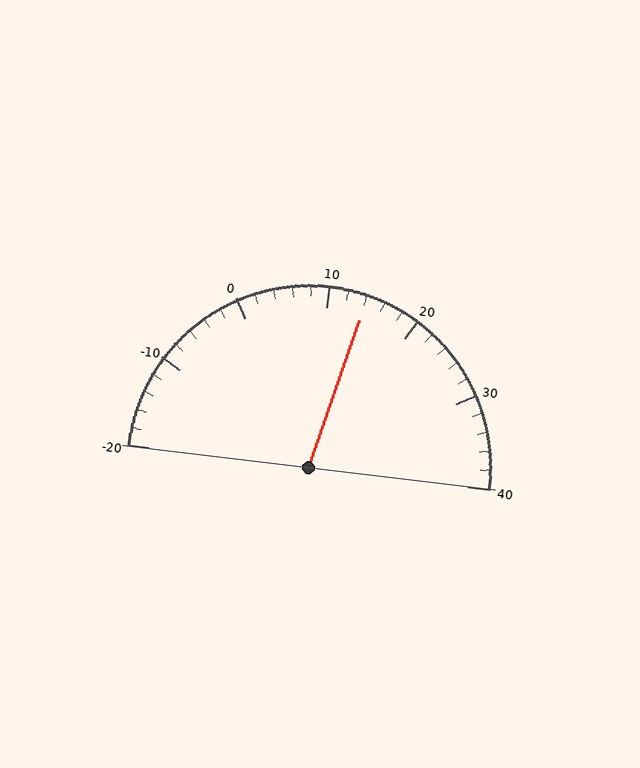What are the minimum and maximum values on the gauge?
The gauge ranges from -20 to 40.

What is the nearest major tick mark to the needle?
The nearest major tick mark is 10.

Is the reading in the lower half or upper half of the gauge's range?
The reading is in the upper half of the range (-20 to 40).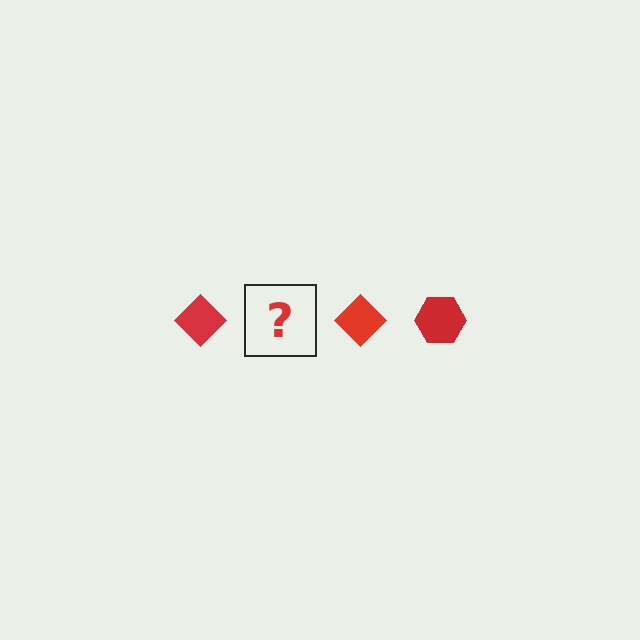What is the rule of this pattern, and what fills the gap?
The rule is that the pattern cycles through diamond, hexagon shapes in red. The gap should be filled with a red hexagon.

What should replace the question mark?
The question mark should be replaced with a red hexagon.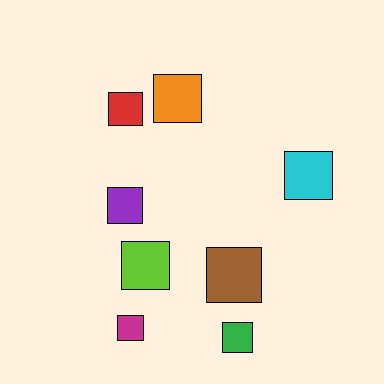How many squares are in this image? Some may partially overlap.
There are 8 squares.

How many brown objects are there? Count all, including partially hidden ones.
There is 1 brown object.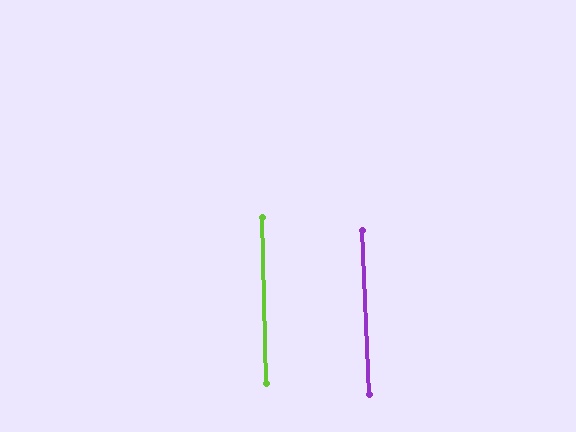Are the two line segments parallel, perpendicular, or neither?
Parallel — their directions differ by only 1.1°.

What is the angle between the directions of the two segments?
Approximately 1 degree.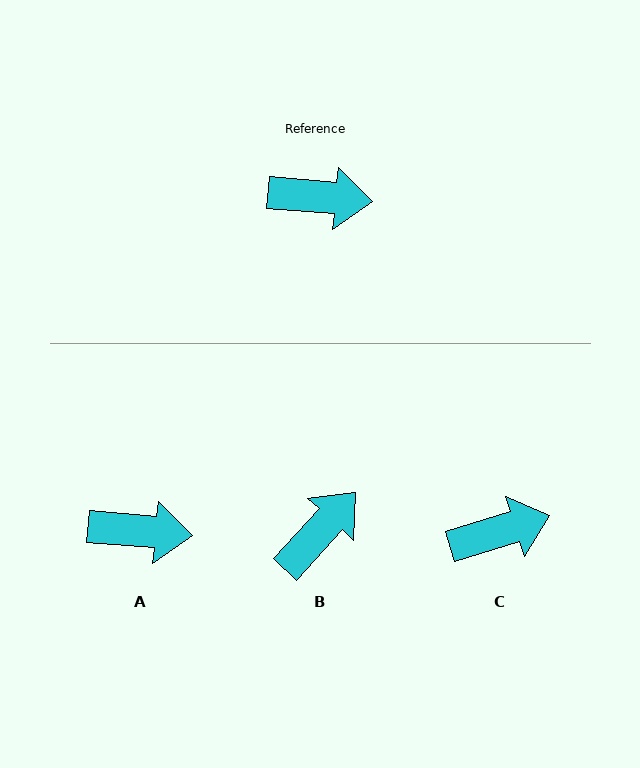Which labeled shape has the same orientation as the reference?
A.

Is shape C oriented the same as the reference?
No, it is off by about 22 degrees.